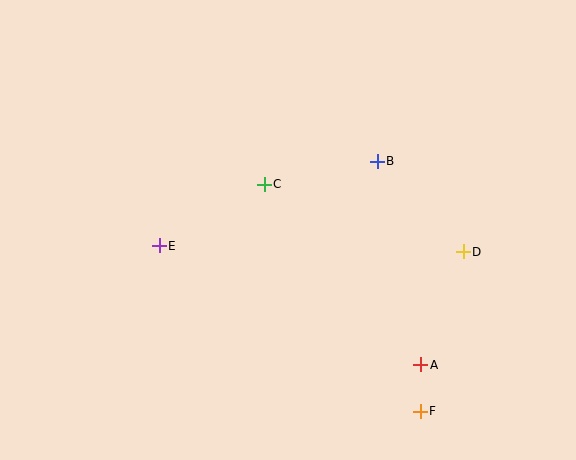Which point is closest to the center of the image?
Point C at (264, 184) is closest to the center.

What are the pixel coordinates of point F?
Point F is at (420, 411).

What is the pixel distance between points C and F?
The distance between C and F is 275 pixels.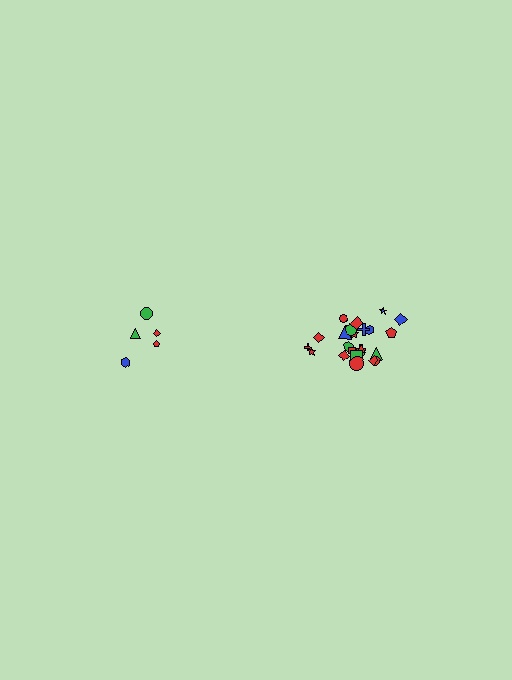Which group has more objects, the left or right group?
The right group.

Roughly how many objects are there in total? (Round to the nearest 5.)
Roughly 30 objects in total.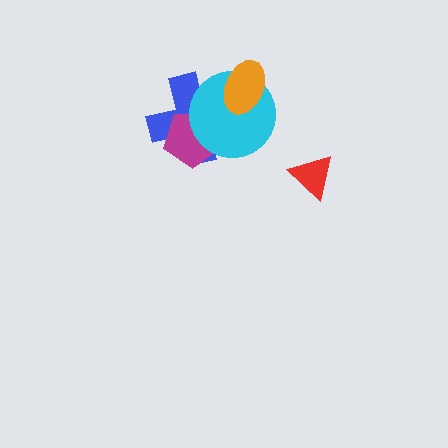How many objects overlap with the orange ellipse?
2 objects overlap with the orange ellipse.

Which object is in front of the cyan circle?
The orange ellipse is in front of the cyan circle.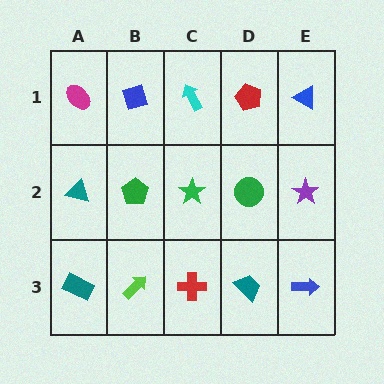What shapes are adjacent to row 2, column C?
A cyan arrow (row 1, column C), a red cross (row 3, column C), a green pentagon (row 2, column B), a green circle (row 2, column D).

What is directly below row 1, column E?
A purple star.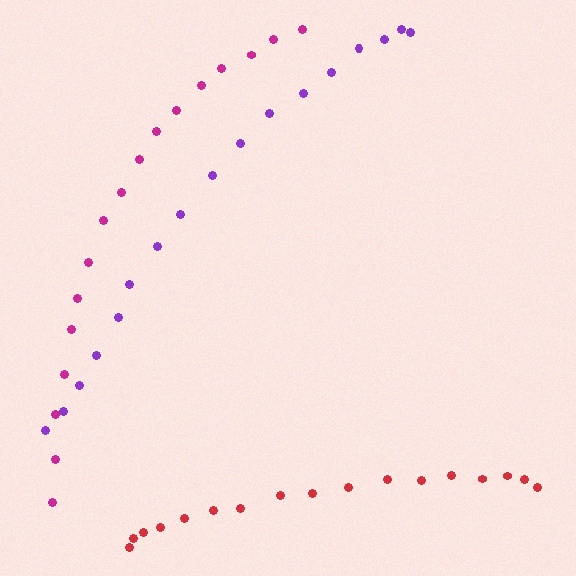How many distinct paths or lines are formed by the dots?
There are 3 distinct paths.